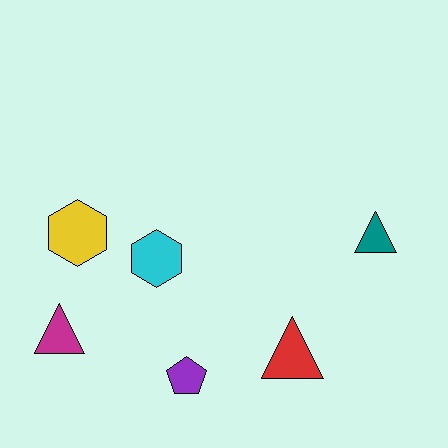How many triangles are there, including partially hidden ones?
There are 3 triangles.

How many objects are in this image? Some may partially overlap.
There are 6 objects.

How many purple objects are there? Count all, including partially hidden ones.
There is 1 purple object.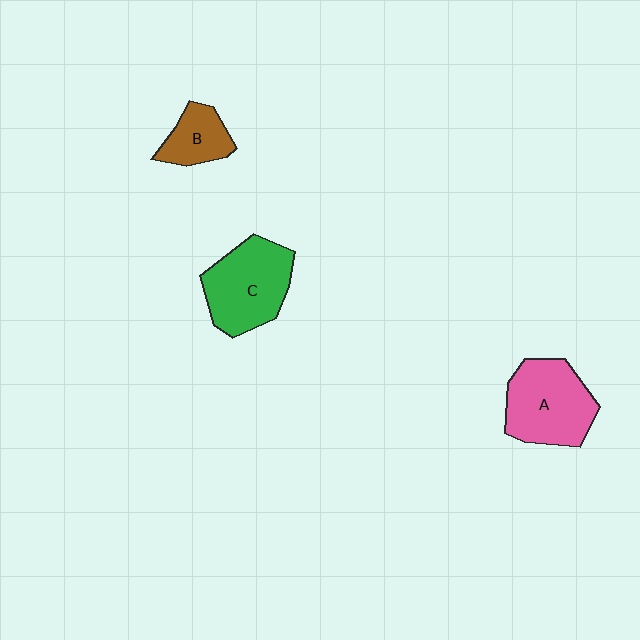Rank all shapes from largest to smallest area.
From largest to smallest: A (pink), C (green), B (brown).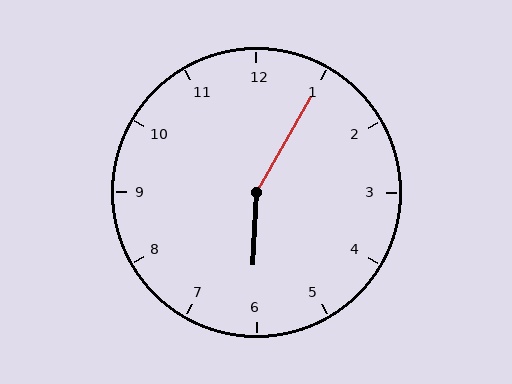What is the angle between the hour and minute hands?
Approximately 152 degrees.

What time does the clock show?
6:05.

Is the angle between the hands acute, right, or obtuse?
It is obtuse.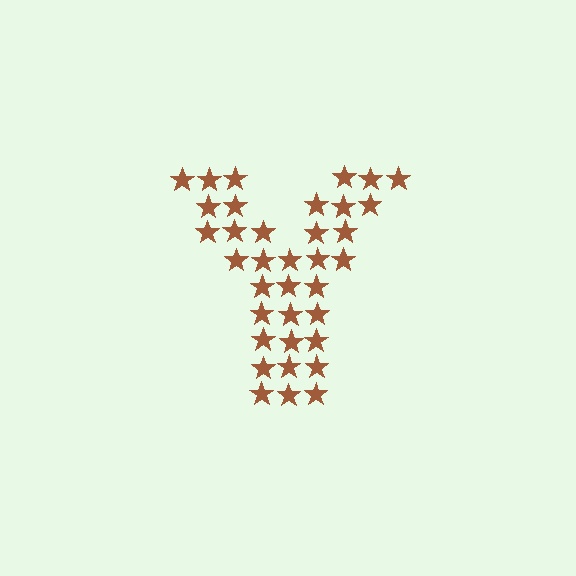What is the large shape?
The large shape is the letter Y.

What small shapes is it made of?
It is made of small stars.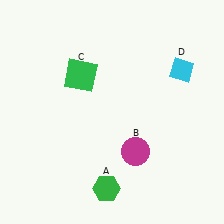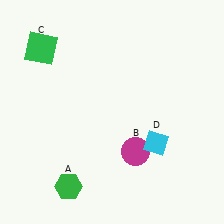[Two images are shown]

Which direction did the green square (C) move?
The green square (C) moved left.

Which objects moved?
The objects that moved are: the green hexagon (A), the green square (C), the cyan diamond (D).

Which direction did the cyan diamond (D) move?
The cyan diamond (D) moved down.